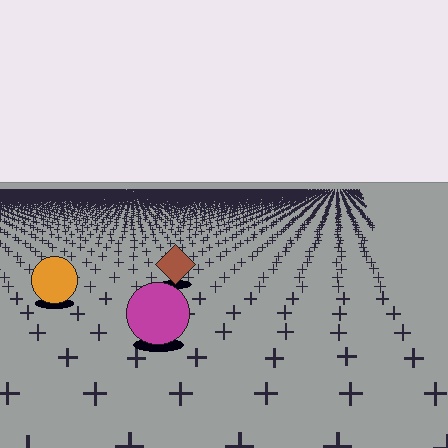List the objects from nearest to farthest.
From nearest to farthest: the magenta circle, the orange circle, the brown diamond.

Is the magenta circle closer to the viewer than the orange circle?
Yes. The magenta circle is closer — you can tell from the texture gradient: the ground texture is coarser near it.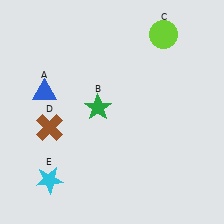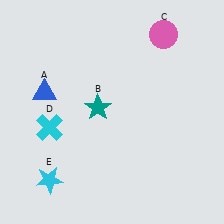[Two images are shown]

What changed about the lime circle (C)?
In Image 1, C is lime. In Image 2, it changed to pink.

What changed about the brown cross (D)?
In Image 1, D is brown. In Image 2, it changed to cyan.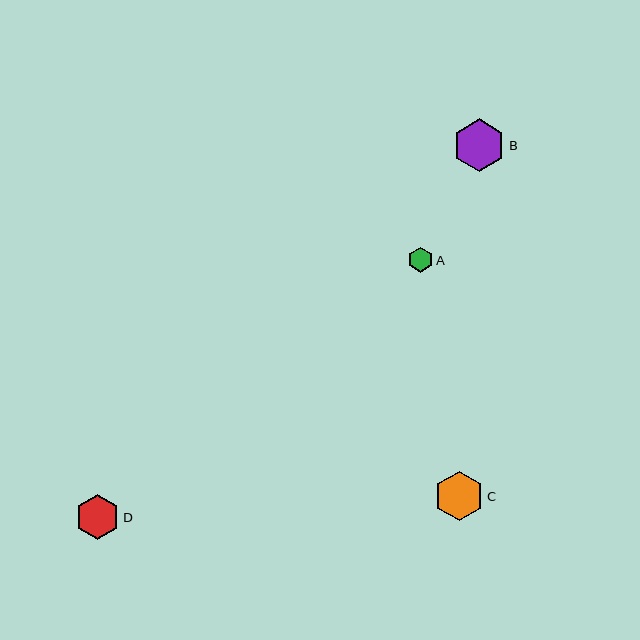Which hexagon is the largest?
Hexagon B is the largest with a size of approximately 52 pixels.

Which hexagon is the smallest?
Hexagon A is the smallest with a size of approximately 25 pixels.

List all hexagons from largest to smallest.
From largest to smallest: B, C, D, A.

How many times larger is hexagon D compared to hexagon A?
Hexagon D is approximately 1.8 times the size of hexagon A.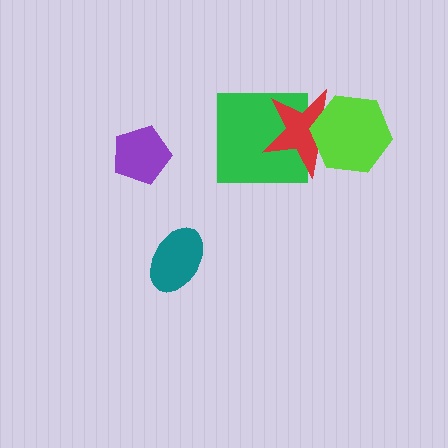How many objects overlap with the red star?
2 objects overlap with the red star.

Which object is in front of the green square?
The red star is in front of the green square.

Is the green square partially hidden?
Yes, it is partially covered by another shape.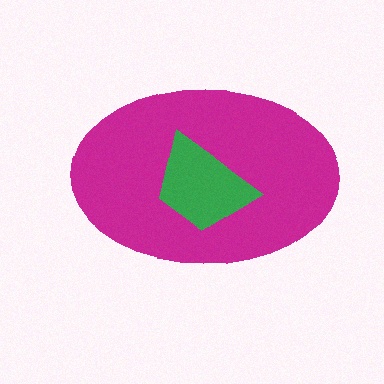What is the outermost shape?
The magenta ellipse.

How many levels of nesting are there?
2.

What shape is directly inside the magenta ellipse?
The green trapezoid.